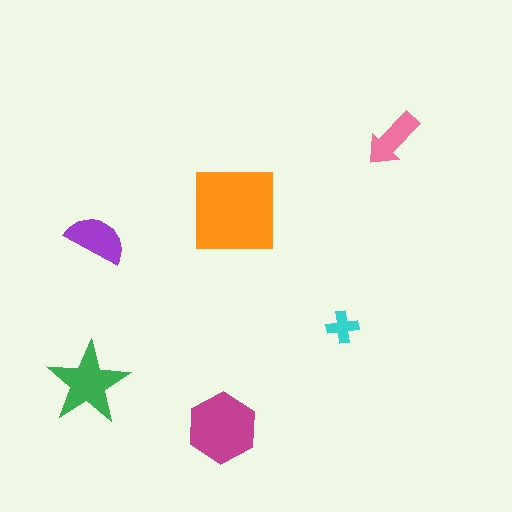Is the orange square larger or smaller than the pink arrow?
Larger.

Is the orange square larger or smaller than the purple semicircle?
Larger.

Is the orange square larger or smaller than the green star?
Larger.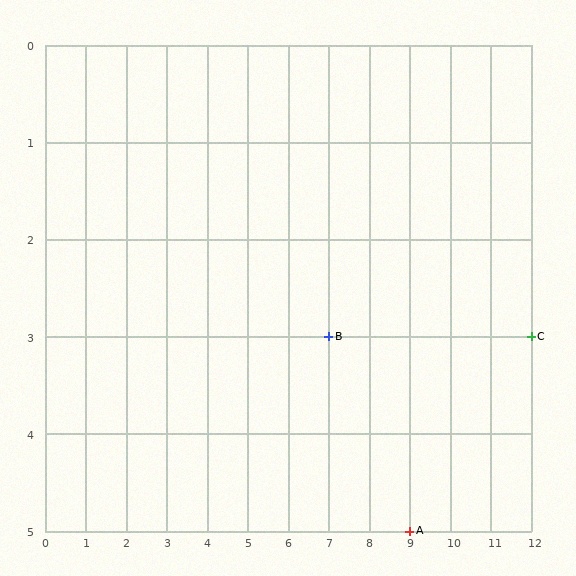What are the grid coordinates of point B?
Point B is at grid coordinates (7, 3).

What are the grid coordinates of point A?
Point A is at grid coordinates (9, 5).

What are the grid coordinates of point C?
Point C is at grid coordinates (12, 3).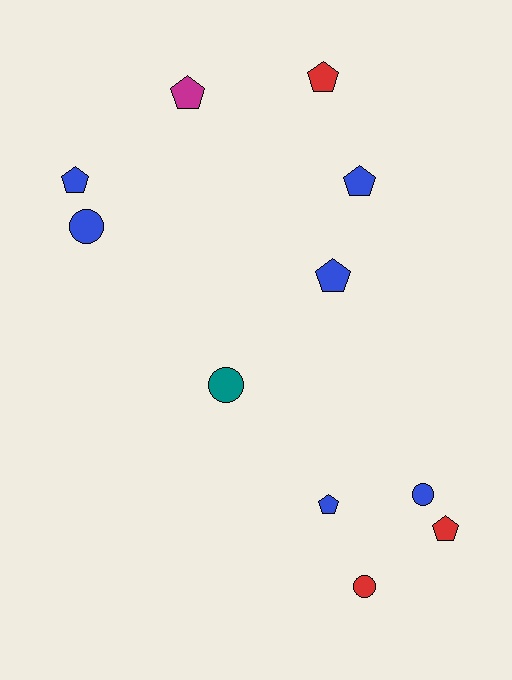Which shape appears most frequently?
Pentagon, with 7 objects.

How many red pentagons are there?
There are 2 red pentagons.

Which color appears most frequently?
Blue, with 6 objects.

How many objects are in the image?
There are 11 objects.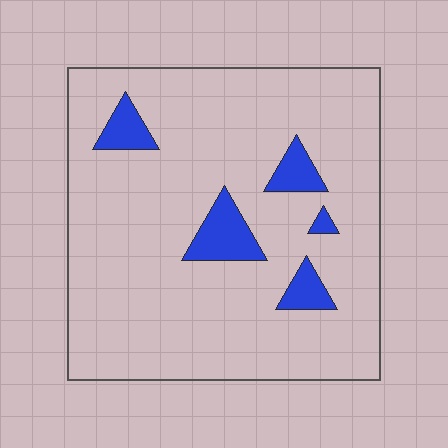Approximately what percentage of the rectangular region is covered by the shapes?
Approximately 10%.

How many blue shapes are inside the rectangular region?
5.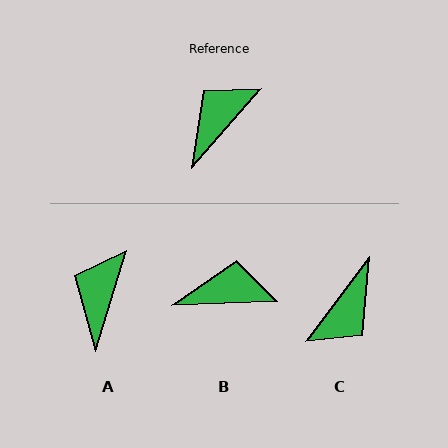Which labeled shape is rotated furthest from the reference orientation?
C, about 176 degrees away.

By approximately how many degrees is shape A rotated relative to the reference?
Approximately 24 degrees counter-clockwise.